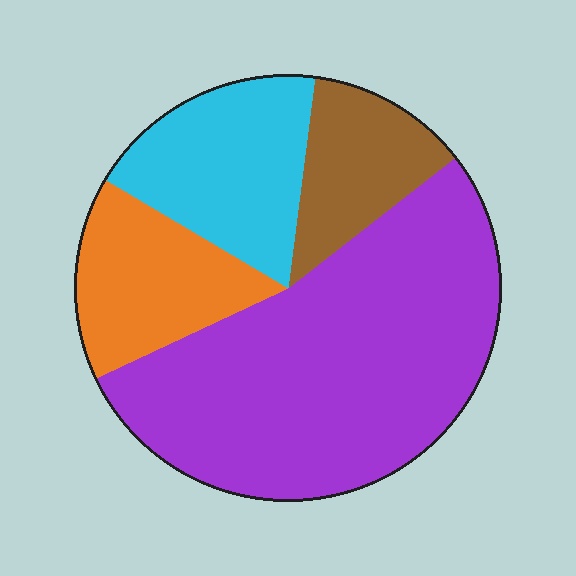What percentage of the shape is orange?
Orange takes up about one sixth (1/6) of the shape.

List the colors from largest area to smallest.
From largest to smallest: purple, cyan, orange, brown.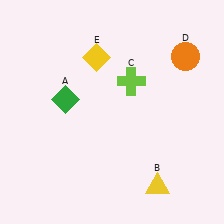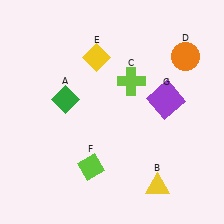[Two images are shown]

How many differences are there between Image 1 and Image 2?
There are 2 differences between the two images.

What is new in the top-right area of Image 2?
A purple square (G) was added in the top-right area of Image 2.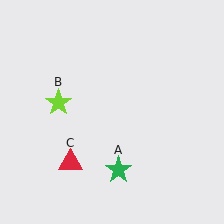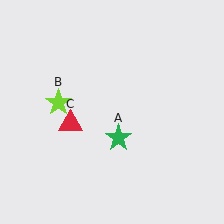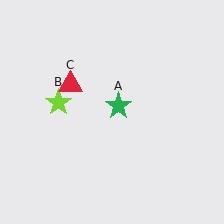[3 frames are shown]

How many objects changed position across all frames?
2 objects changed position: green star (object A), red triangle (object C).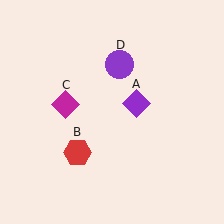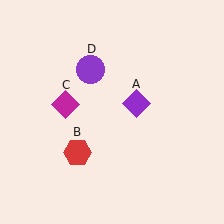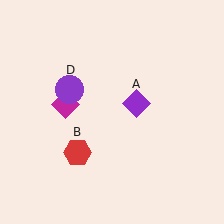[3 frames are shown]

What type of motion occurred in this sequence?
The purple circle (object D) rotated counterclockwise around the center of the scene.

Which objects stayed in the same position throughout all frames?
Purple diamond (object A) and red hexagon (object B) and magenta diamond (object C) remained stationary.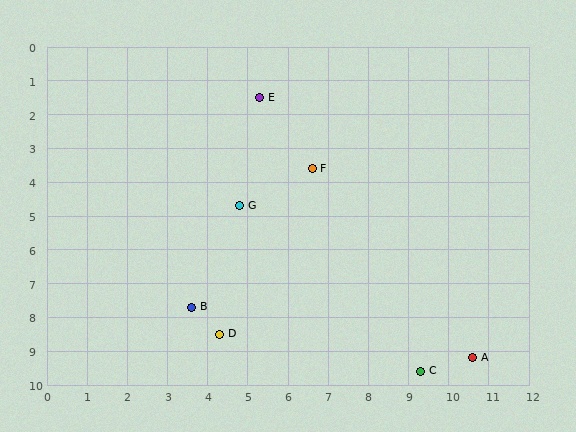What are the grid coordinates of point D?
Point D is at approximately (4.3, 8.5).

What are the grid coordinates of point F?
Point F is at approximately (6.6, 3.6).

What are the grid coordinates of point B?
Point B is at approximately (3.6, 7.7).